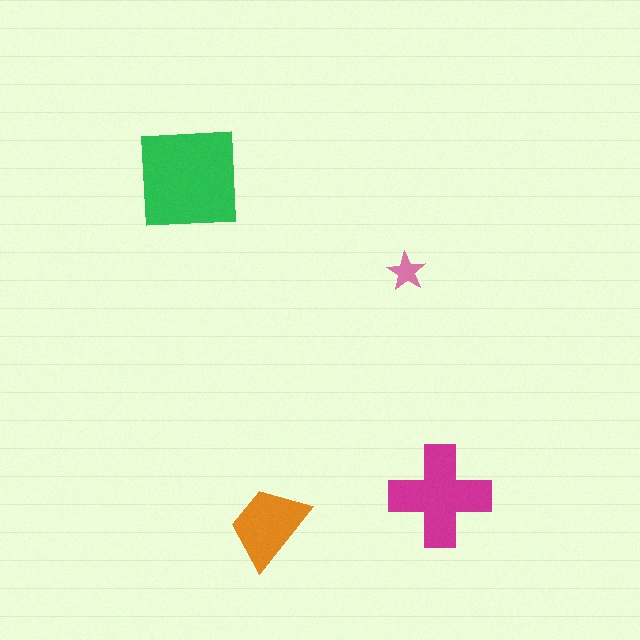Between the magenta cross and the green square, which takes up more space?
The green square.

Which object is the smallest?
The pink star.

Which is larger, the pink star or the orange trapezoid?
The orange trapezoid.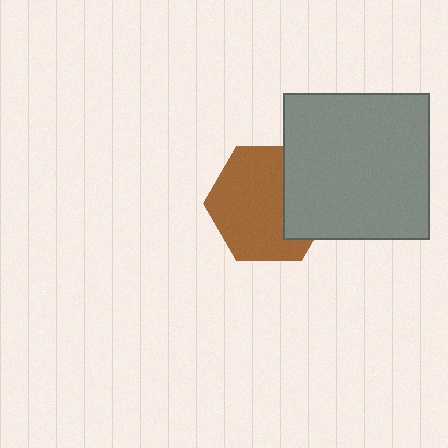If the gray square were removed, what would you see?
You would see the complete brown hexagon.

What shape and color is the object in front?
The object in front is a gray square.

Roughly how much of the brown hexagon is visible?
Most of it is visible (roughly 69%).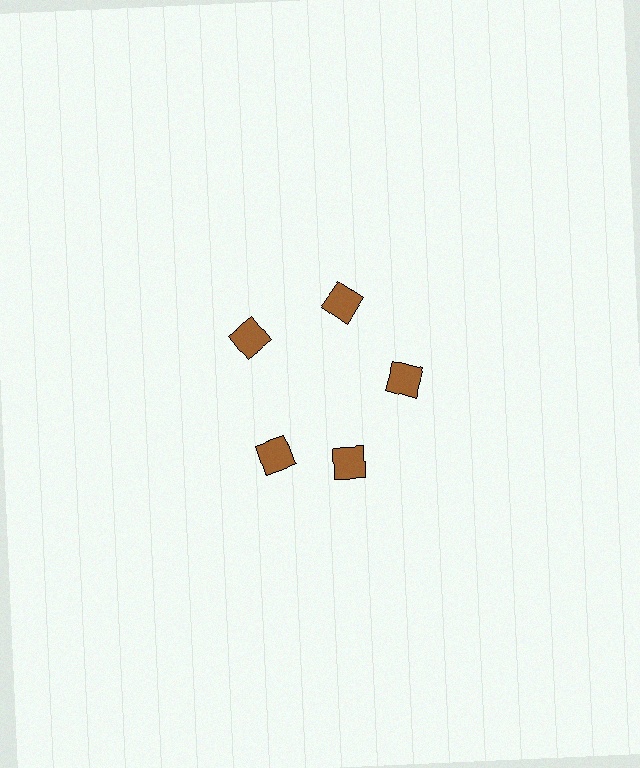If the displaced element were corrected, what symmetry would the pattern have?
It would have 5-fold rotational symmetry — the pattern would map onto itself every 72 degrees.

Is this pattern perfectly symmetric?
No. The 5 brown squares are arranged in a ring, but one element near the 8 o'clock position is rotated out of alignment along the ring, breaking the 5-fold rotational symmetry.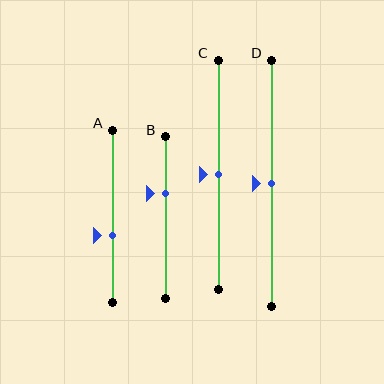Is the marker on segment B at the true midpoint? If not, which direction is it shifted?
No, the marker on segment B is shifted upward by about 15% of the segment length.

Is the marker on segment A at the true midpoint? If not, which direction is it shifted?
No, the marker on segment A is shifted downward by about 11% of the segment length.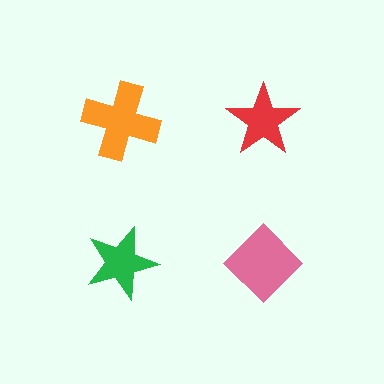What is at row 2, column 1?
A green star.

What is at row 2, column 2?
A pink diamond.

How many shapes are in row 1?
2 shapes.